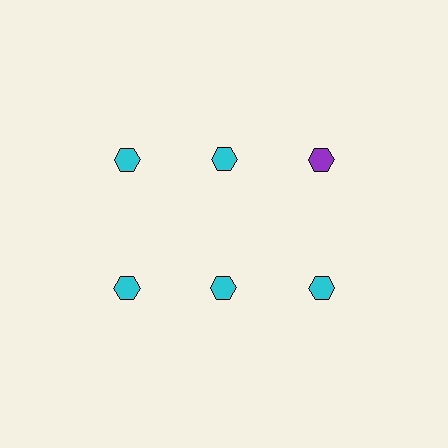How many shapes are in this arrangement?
There are 6 shapes arranged in a grid pattern.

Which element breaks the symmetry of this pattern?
The purple hexagon in the top row, center column breaks the symmetry. All other shapes are cyan hexagons.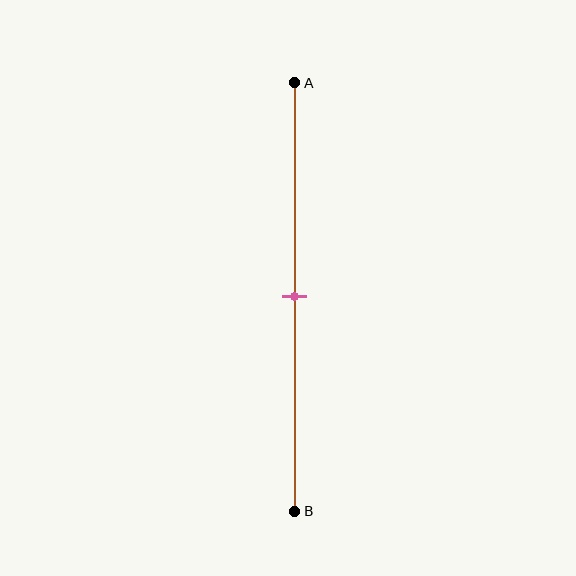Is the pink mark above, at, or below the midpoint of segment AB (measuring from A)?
The pink mark is approximately at the midpoint of segment AB.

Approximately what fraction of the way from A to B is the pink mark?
The pink mark is approximately 50% of the way from A to B.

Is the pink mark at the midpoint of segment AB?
Yes, the mark is approximately at the midpoint.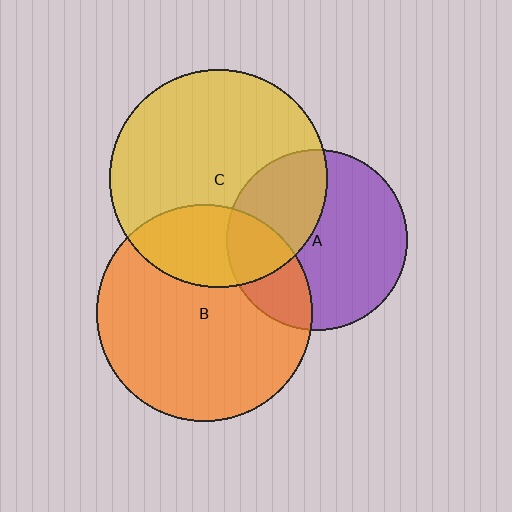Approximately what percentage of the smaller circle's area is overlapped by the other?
Approximately 25%.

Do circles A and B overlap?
Yes.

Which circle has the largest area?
Circle C (yellow).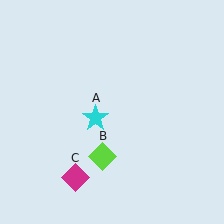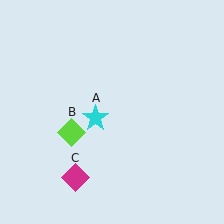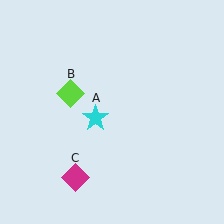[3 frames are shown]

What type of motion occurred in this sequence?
The lime diamond (object B) rotated clockwise around the center of the scene.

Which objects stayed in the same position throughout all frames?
Cyan star (object A) and magenta diamond (object C) remained stationary.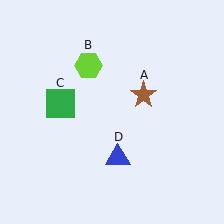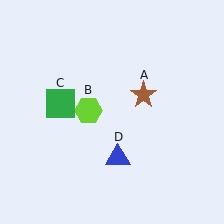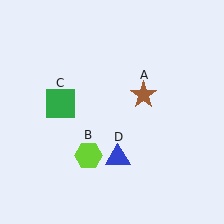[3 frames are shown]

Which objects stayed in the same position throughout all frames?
Brown star (object A) and green square (object C) and blue triangle (object D) remained stationary.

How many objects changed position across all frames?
1 object changed position: lime hexagon (object B).